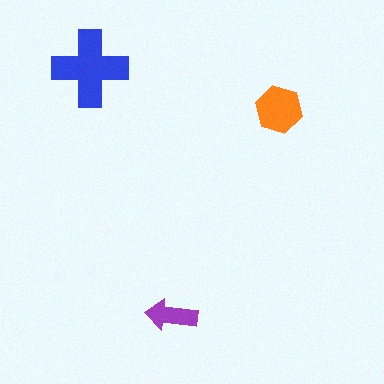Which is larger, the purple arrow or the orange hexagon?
The orange hexagon.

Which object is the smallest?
The purple arrow.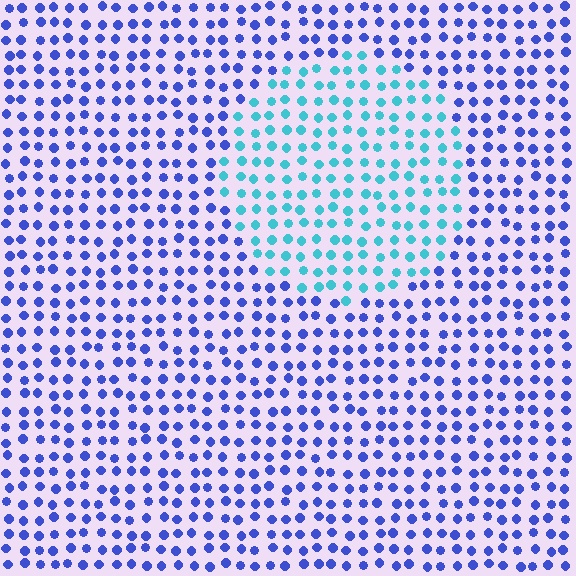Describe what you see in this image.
The image is filled with small blue elements in a uniform arrangement. A circle-shaped region is visible where the elements are tinted to a slightly different hue, forming a subtle color boundary.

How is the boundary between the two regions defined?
The boundary is defined purely by a slight shift in hue (about 49 degrees). Spacing, size, and orientation are identical on both sides.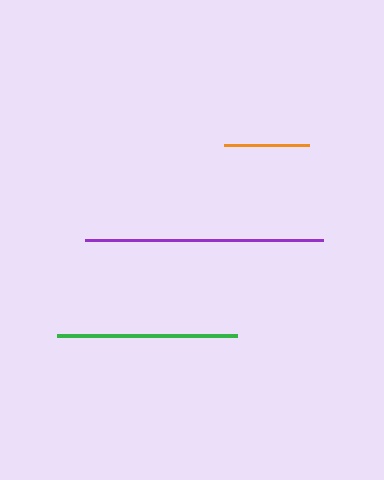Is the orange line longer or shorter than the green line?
The green line is longer than the orange line.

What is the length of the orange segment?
The orange segment is approximately 85 pixels long.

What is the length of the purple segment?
The purple segment is approximately 238 pixels long.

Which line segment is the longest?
The purple line is the longest at approximately 238 pixels.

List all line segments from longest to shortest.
From longest to shortest: purple, green, orange.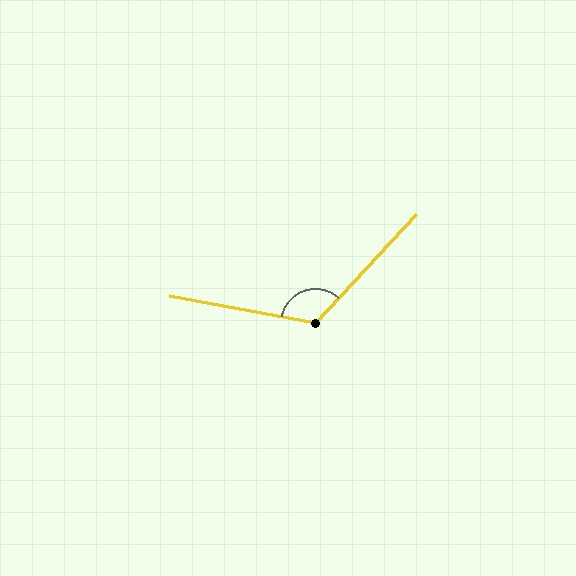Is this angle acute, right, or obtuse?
It is obtuse.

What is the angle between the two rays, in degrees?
Approximately 122 degrees.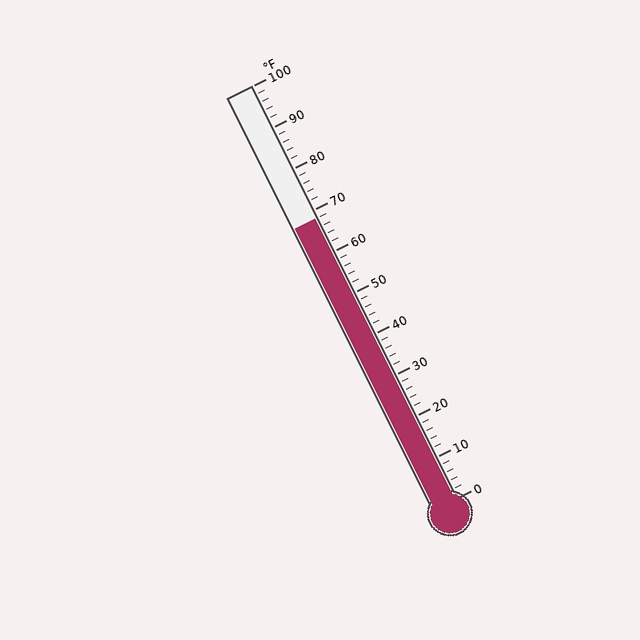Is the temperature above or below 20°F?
The temperature is above 20°F.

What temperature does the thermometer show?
The thermometer shows approximately 68°F.